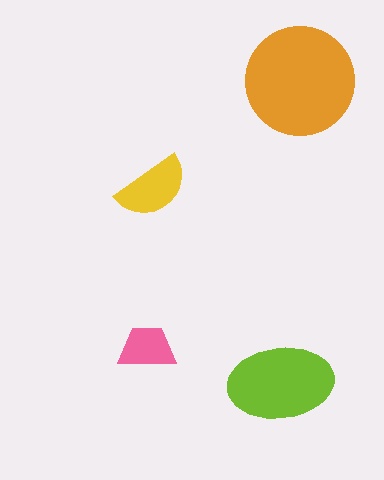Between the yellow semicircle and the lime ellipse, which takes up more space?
The lime ellipse.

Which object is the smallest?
The pink trapezoid.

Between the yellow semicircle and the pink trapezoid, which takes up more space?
The yellow semicircle.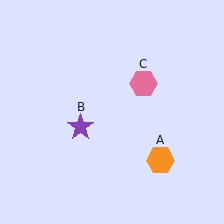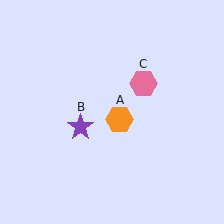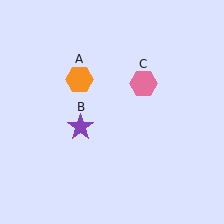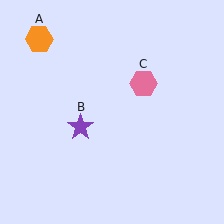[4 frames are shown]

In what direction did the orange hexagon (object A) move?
The orange hexagon (object A) moved up and to the left.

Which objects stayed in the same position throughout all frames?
Purple star (object B) and pink hexagon (object C) remained stationary.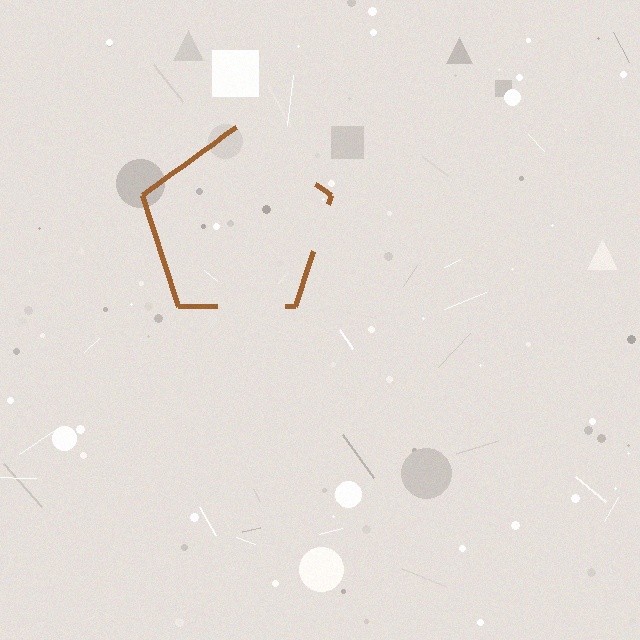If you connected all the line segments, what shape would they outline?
They would outline a pentagon.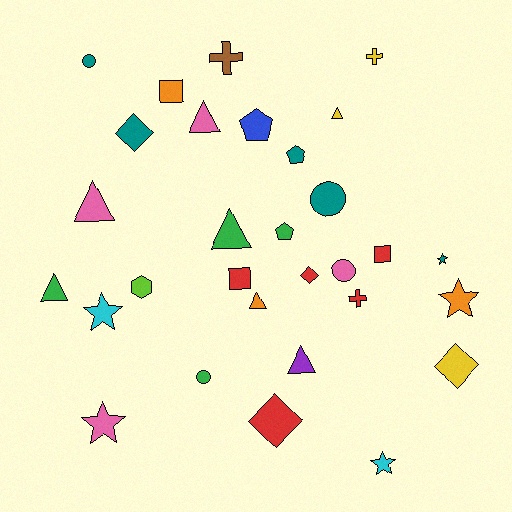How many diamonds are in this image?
There are 4 diamonds.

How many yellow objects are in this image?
There are 3 yellow objects.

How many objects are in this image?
There are 30 objects.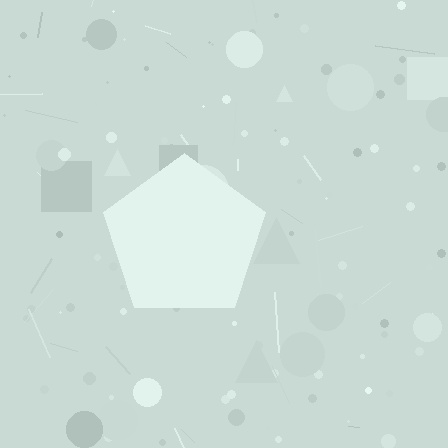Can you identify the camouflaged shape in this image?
The camouflaged shape is a pentagon.